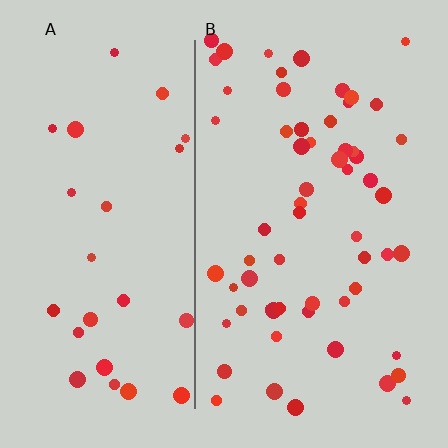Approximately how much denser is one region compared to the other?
Approximately 2.2× — region B over region A.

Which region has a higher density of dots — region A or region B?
B (the right).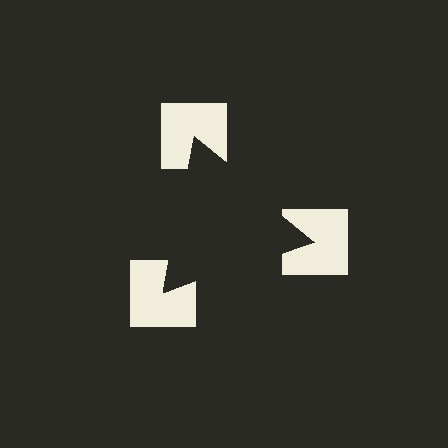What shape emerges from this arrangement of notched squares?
An illusory triangle — its edges are inferred from the aligned wedge cuts in the notched squares, not physically drawn.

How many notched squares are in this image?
There are 3 — one at each vertex of the illusory triangle.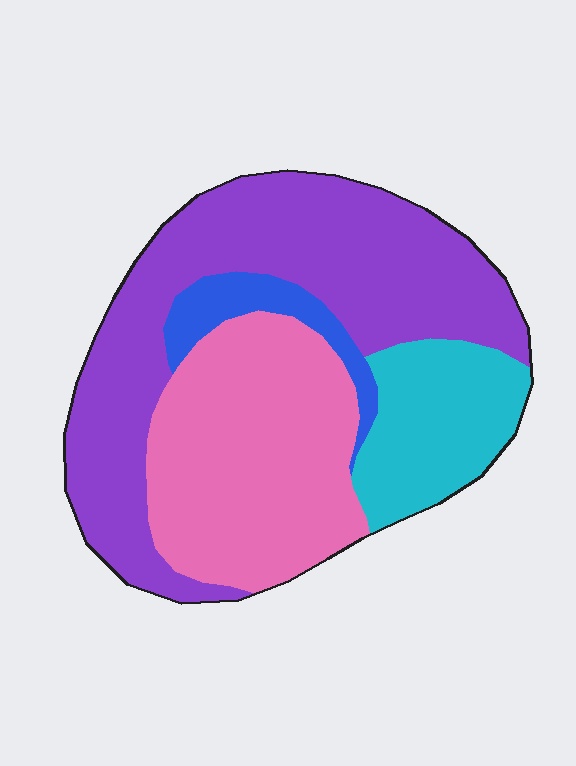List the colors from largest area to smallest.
From largest to smallest: purple, pink, cyan, blue.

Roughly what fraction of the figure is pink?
Pink covers around 35% of the figure.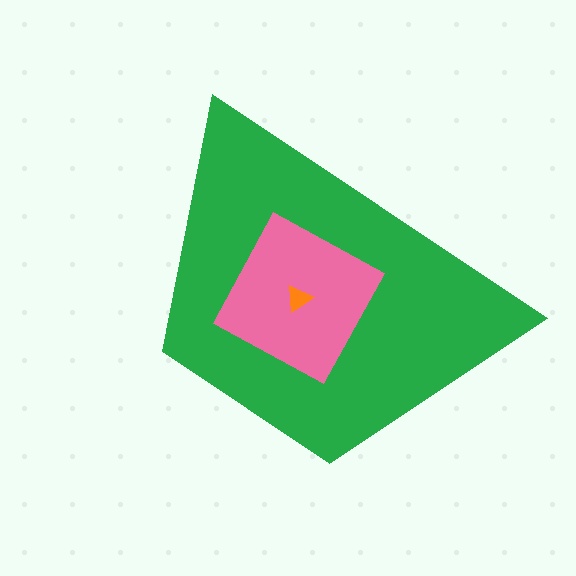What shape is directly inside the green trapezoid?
The pink square.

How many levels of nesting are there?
3.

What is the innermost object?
The orange triangle.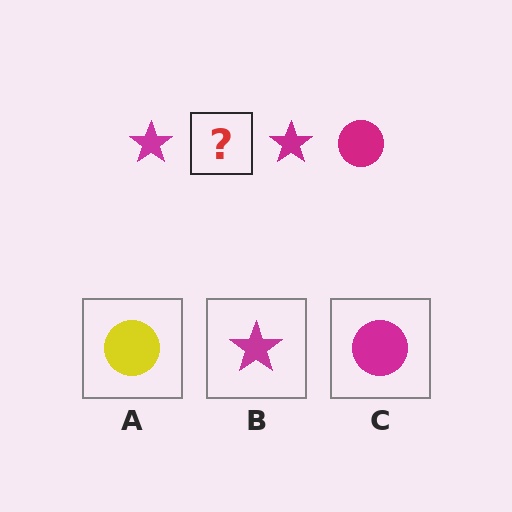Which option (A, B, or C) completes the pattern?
C.